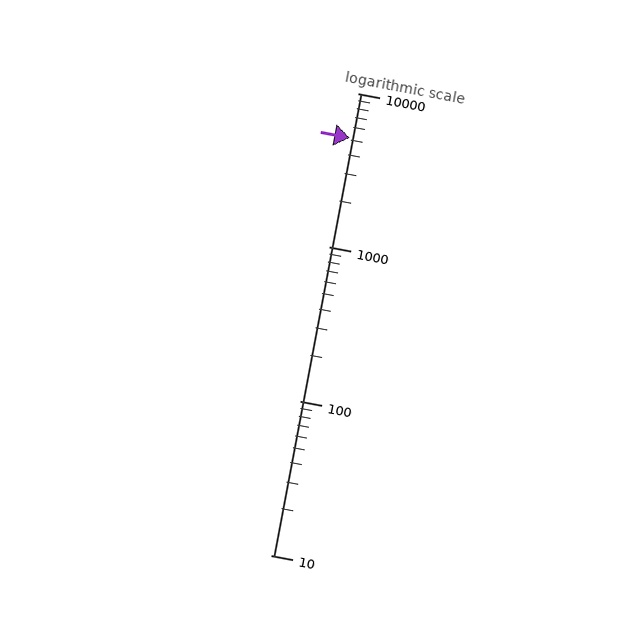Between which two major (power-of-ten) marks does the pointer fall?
The pointer is between 1000 and 10000.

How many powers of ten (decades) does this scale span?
The scale spans 3 decades, from 10 to 10000.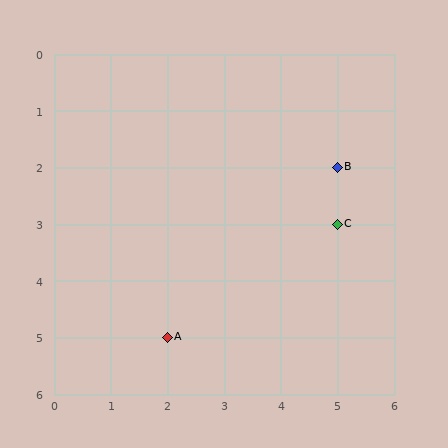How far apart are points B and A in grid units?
Points B and A are 3 columns and 3 rows apart (about 4.2 grid units diagonally).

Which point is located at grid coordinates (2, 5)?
Point A is at (2, 5).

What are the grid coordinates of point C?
Point C is at grid coordinates (5, 3).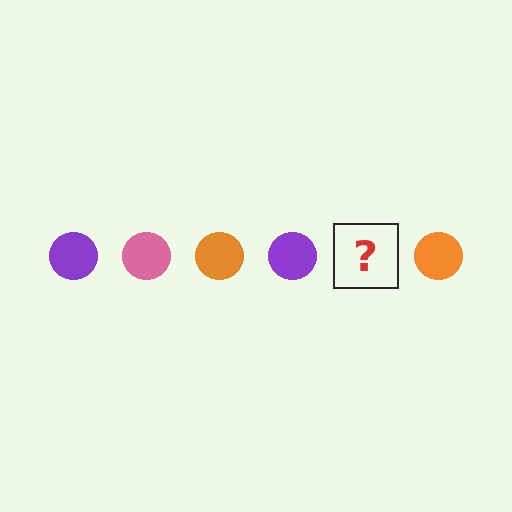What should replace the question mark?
The question mark should be replaced with a pink circle.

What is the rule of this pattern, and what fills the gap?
The rule is that the pattern cycles through purple, pink, orange circles. The gap should be filled with a pink circle.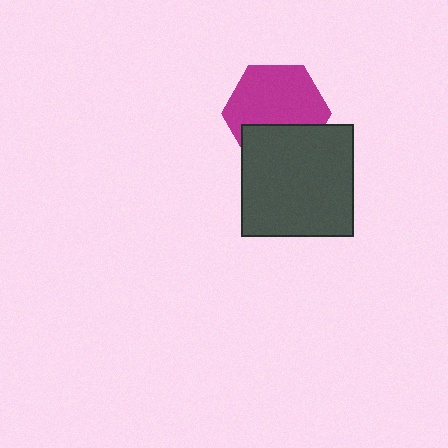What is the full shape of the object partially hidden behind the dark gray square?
The partially hidden object is a magenta hexagon.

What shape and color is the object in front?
The object in front is a dark gray square.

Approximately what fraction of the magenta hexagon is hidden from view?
Roughly 34% of the magenta hexagon is hidden behind the dark gray square.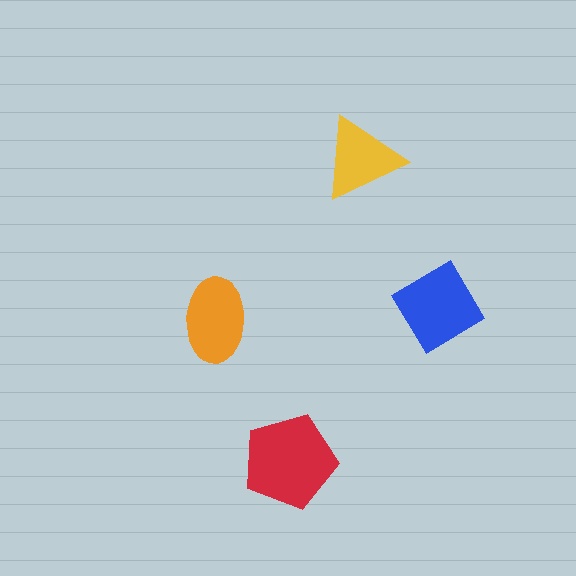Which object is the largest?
The red pentagon.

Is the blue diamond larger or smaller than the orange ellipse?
Larger.